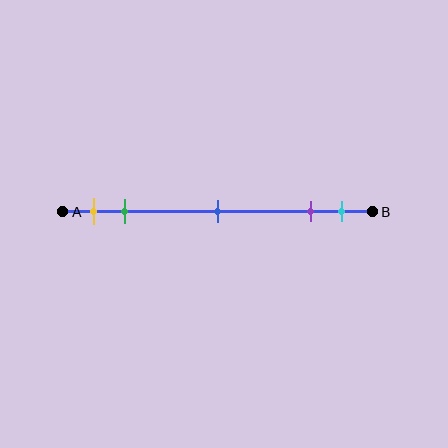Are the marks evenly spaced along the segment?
No, the marks are not evenly spaced.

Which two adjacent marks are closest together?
The purple and cyan marks are the closest adjacent pair.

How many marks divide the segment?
There are 5 marks dividing the segment.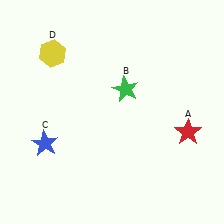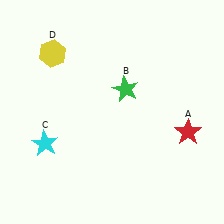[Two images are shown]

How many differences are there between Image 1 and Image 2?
There is 1 difference between the two images.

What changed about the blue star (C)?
In Image 1, C is blue. In Image 2, it changed to cyan.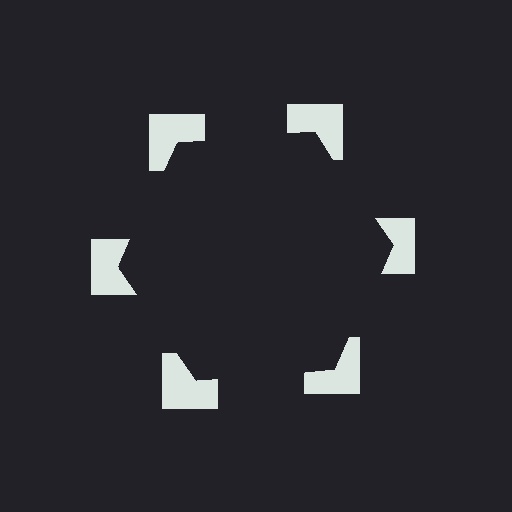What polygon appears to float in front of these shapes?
An illusory hexagon — its edges are inferred from the aligned wedge cuts in the notched squares, not physically drawn.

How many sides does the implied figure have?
6 sides.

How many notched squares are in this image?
There are 6 — one at each vertex of the illusory hexagon.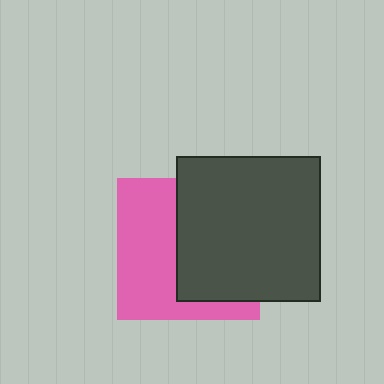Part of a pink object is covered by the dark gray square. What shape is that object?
It is a square.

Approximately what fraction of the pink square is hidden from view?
Roughly 52% of the pink square is hidden behind the dark gray square.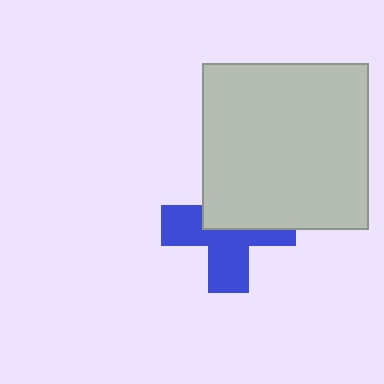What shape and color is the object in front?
The object in front is a light gray square.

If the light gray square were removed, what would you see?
You would see the complete blue cross.